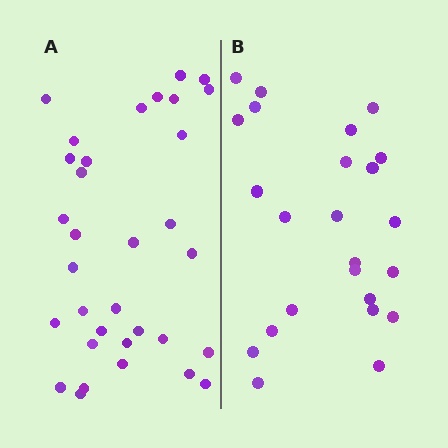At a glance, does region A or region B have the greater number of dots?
Region A (the left region) has more dots.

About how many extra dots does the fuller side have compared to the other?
Region A has roughly 8 or so more dots than region B.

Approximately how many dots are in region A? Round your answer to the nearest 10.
About 30 dots. (The exact count is 33, which rounds to 30.)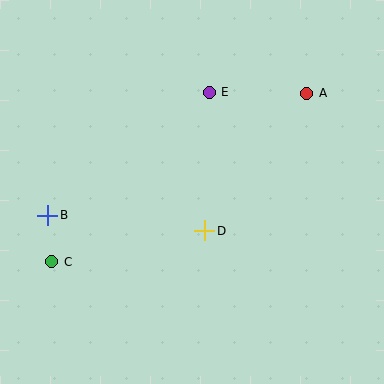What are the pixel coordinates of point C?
Point C is at (52, 262).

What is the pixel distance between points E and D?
The distance between E and D is 139 pixels.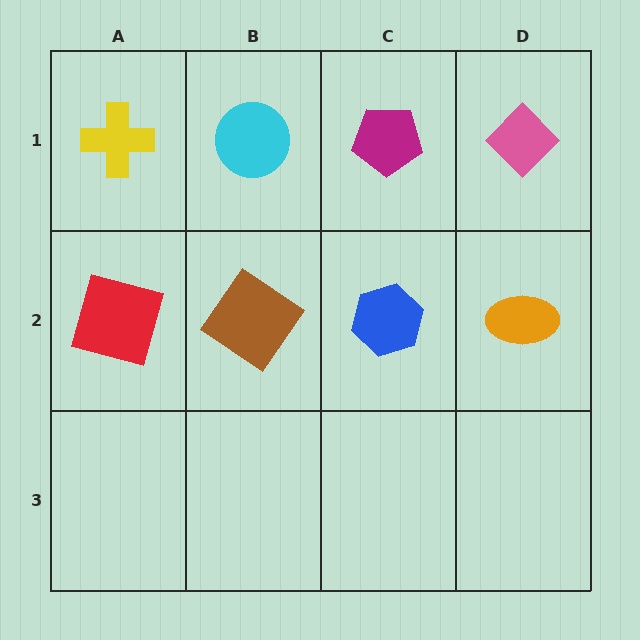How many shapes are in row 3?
0 shapes.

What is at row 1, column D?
A pink diamond.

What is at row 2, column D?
An orange ellipse.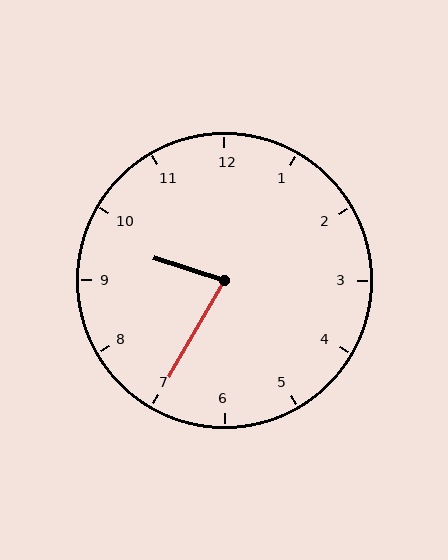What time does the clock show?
9:35.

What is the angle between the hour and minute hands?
Approximately 78 degrees.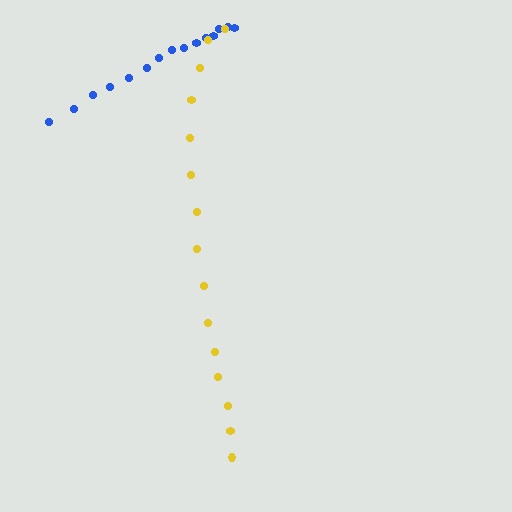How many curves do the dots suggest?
There are 2 distinct paths.